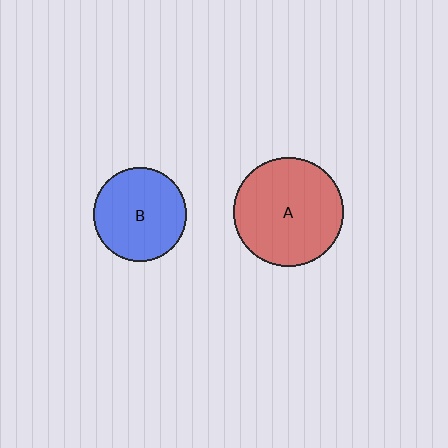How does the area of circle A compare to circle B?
Approximately 1.4 times.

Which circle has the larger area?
Circle A (red).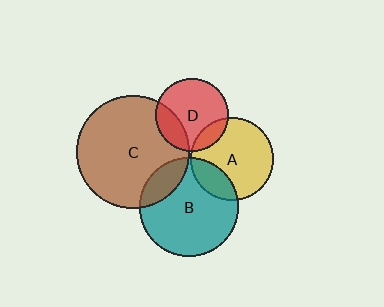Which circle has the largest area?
Circle C (brown).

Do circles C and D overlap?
Yes.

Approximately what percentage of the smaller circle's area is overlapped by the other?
Approximately 25%.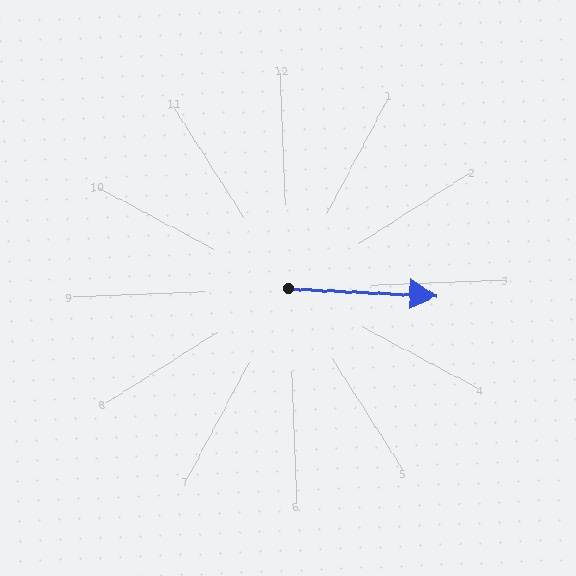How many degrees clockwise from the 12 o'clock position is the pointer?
Approximately 95 degrees.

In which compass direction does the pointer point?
East.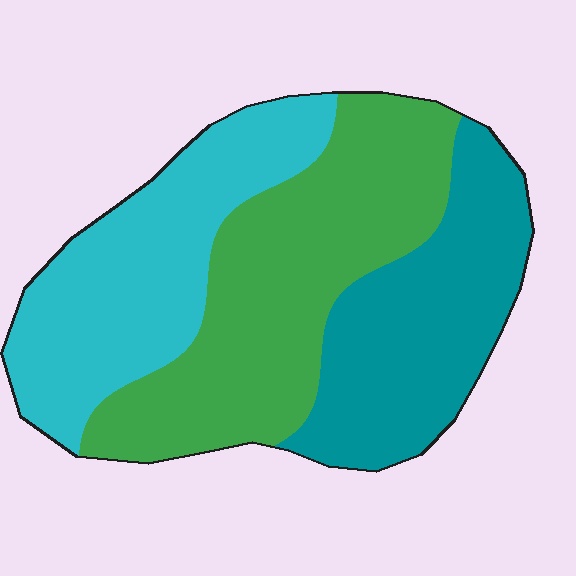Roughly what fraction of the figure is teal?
Teal covers about 30% of the figure.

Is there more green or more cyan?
Green.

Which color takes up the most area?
Green, at roughly 40%.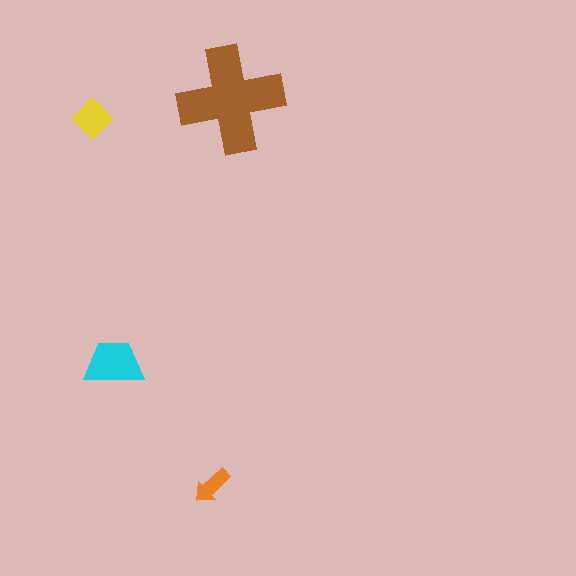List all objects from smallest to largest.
The orange arrow, the yellow diamond, the cyan trapezoid, the brown cross.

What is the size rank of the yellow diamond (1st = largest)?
3rd.